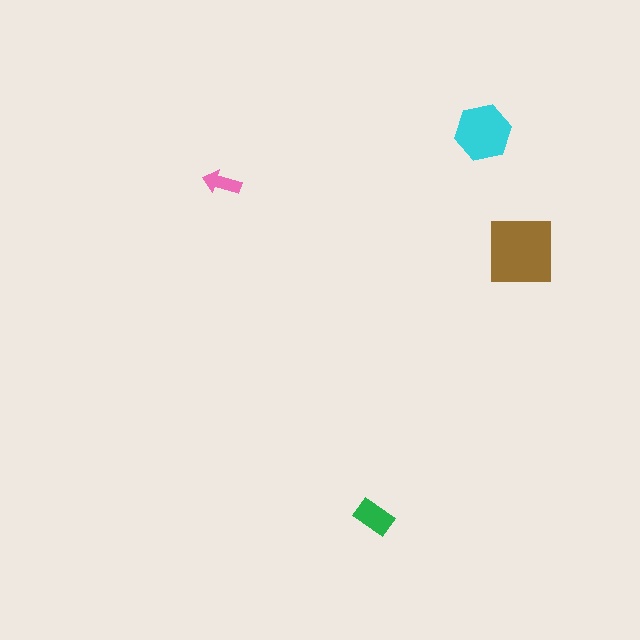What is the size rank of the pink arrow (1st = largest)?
4th.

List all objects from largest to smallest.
The brown square, the cyan hexagon, the green rectangle, the pink arrow.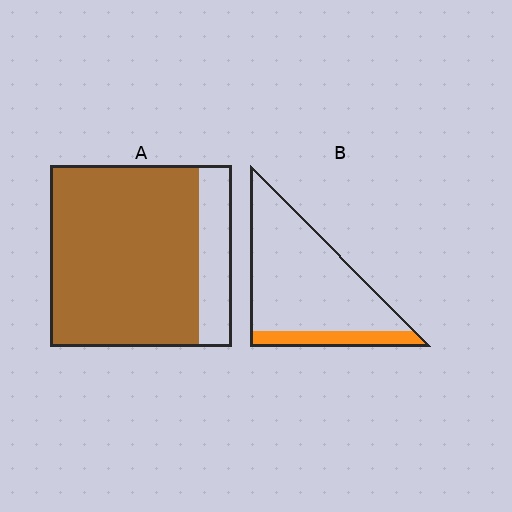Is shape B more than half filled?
No.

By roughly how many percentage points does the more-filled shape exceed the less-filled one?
By roughly 65 percentage points (A over B).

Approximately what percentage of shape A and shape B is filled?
A is approximately 80% and B is approximately 15%.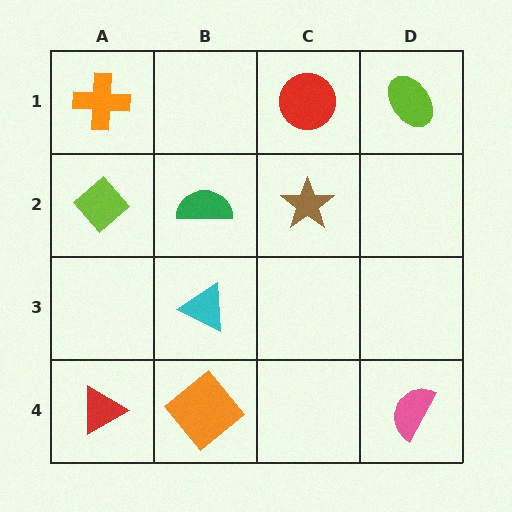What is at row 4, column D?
A pink semicircle.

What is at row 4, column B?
An orange diamond.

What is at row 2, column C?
A brown star.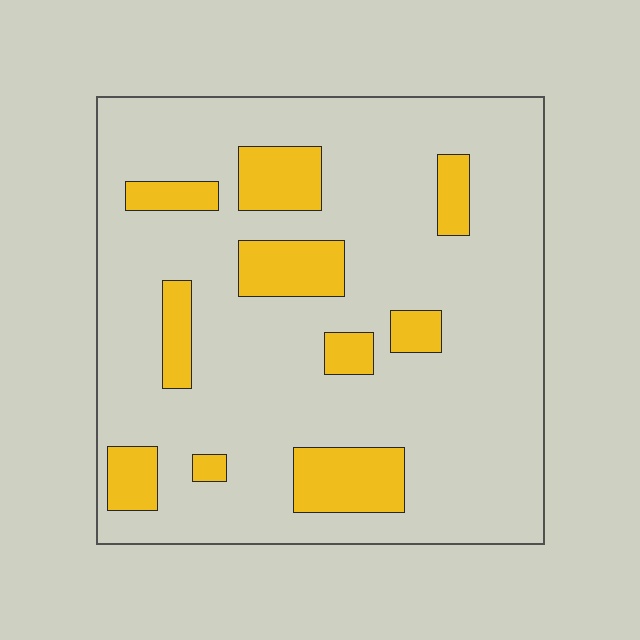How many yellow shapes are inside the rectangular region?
10.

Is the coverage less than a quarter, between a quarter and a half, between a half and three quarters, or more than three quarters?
Less than a quarter.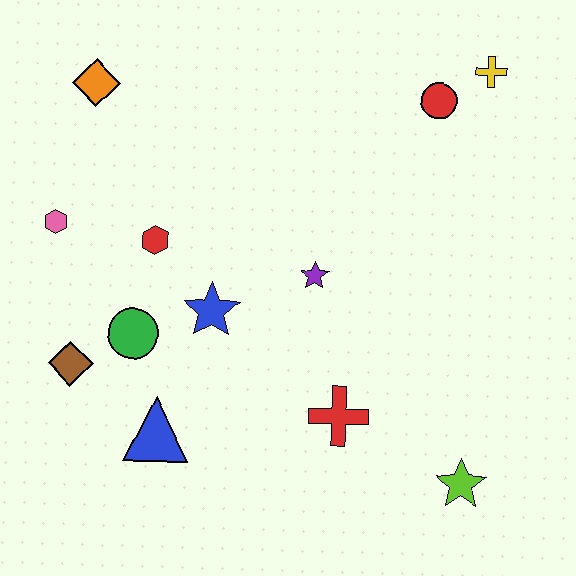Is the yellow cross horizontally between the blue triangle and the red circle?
No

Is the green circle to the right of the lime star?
No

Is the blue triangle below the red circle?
Yes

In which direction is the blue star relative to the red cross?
The blue star is to the left of the red cross.